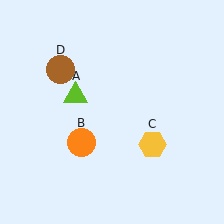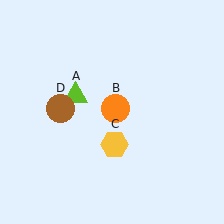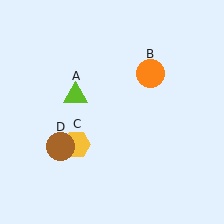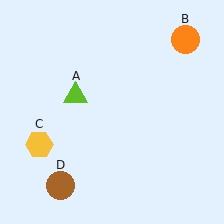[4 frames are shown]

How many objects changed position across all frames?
3 objects changed position: orange circle (object B), yellow hexagon (object C), brown circle (object D).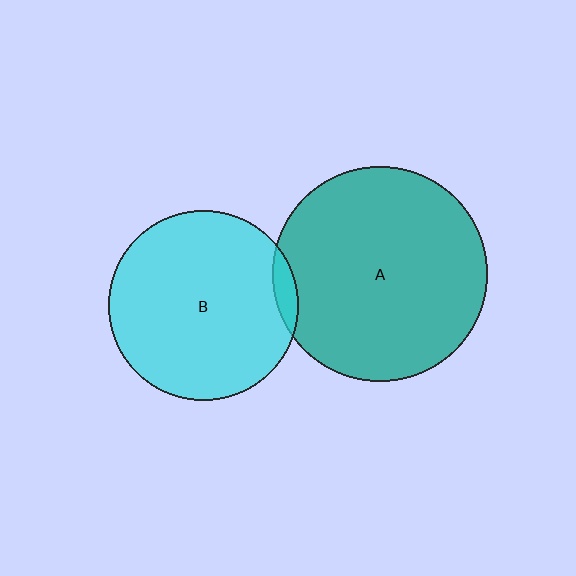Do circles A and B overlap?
Yes.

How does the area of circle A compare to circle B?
Approximately 1.3 times.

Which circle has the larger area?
Circle A (teal).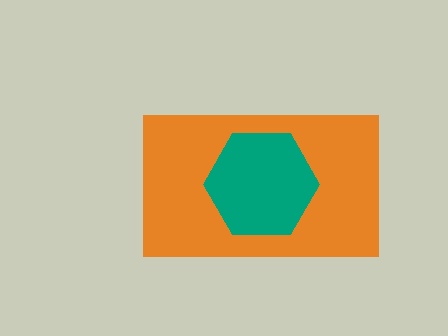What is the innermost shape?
The teal hexagon.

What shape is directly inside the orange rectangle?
The teal hexagon.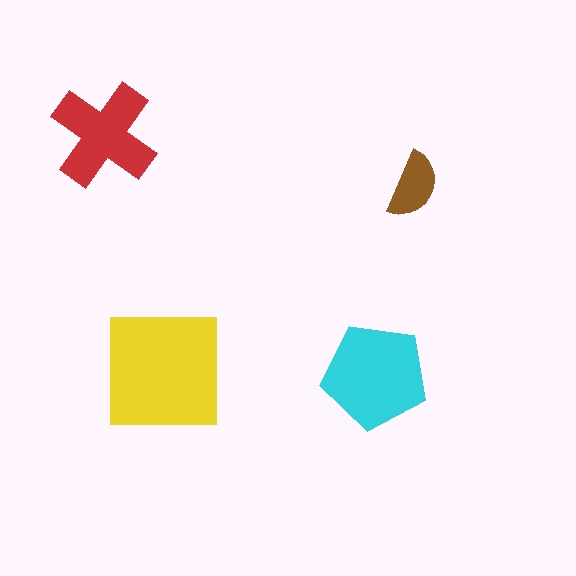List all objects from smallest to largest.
The brown semicircle, the red cross, the cyan pentagon, the yellow square.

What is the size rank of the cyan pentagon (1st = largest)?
2nd.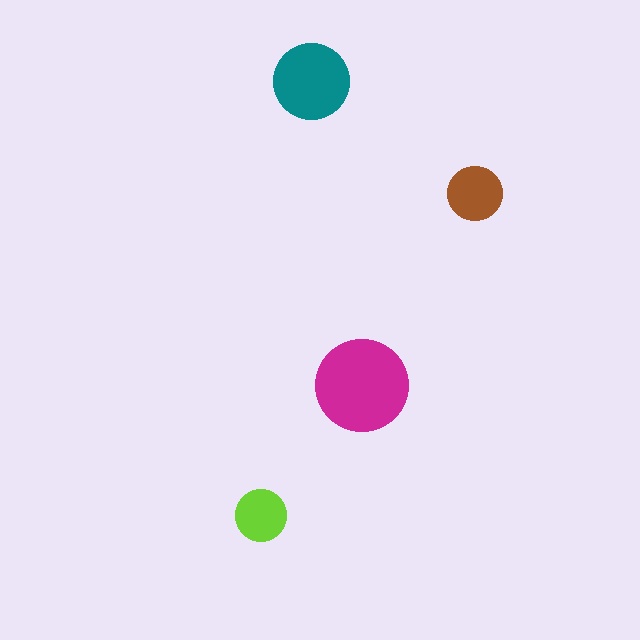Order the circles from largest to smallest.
the magenta one, the teal one, the brown one, the lime one.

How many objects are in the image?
There are 4 objects in the image.